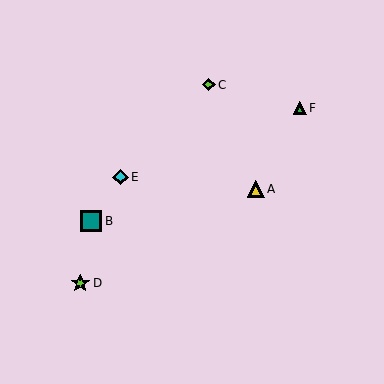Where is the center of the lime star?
The center of the lime star is at (80, 283).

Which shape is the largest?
The teal square (labeled B) is the largest.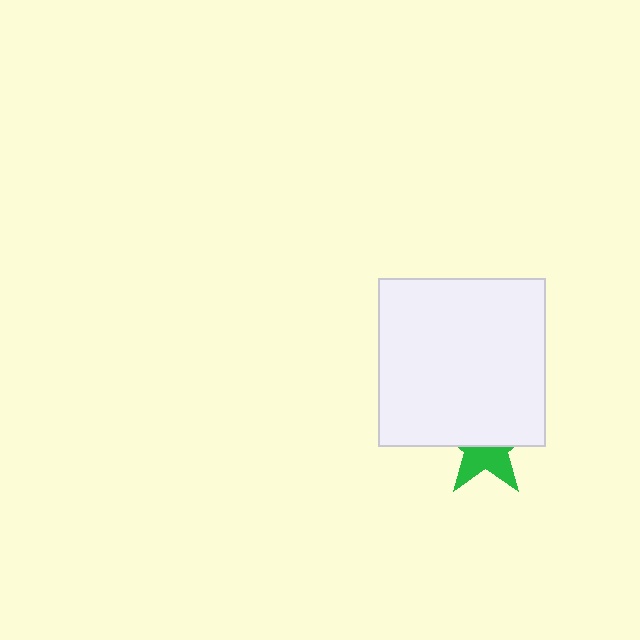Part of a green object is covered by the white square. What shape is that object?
It is a star.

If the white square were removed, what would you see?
You would see the complete green star.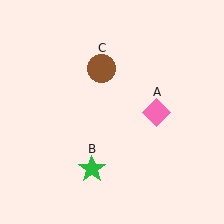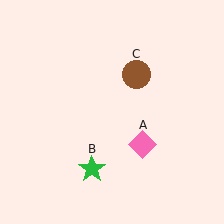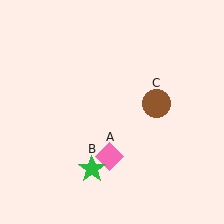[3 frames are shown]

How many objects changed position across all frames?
2 objects changed position: pink diamond (object A), brown circle (object C).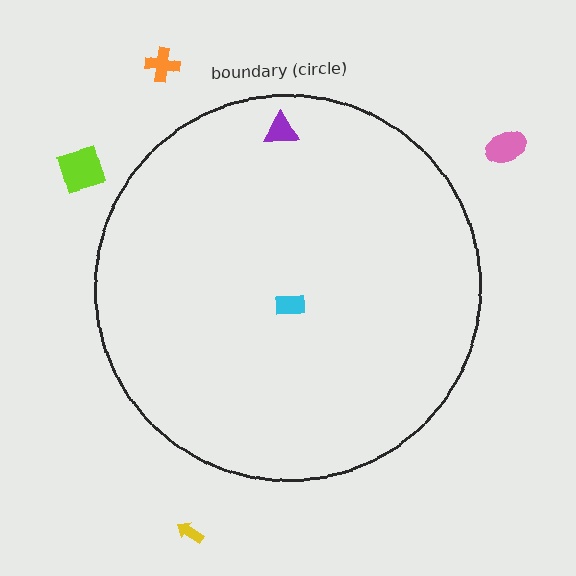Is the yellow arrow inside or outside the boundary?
Outside.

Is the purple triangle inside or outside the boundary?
Inside.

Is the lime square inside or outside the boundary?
Outside.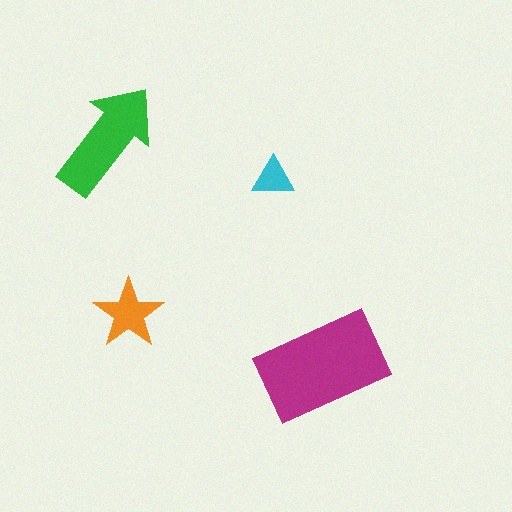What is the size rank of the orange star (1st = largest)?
3rd.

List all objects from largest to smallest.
The magenta rectangle, the green arrow, the orange star, the cyan triangle.